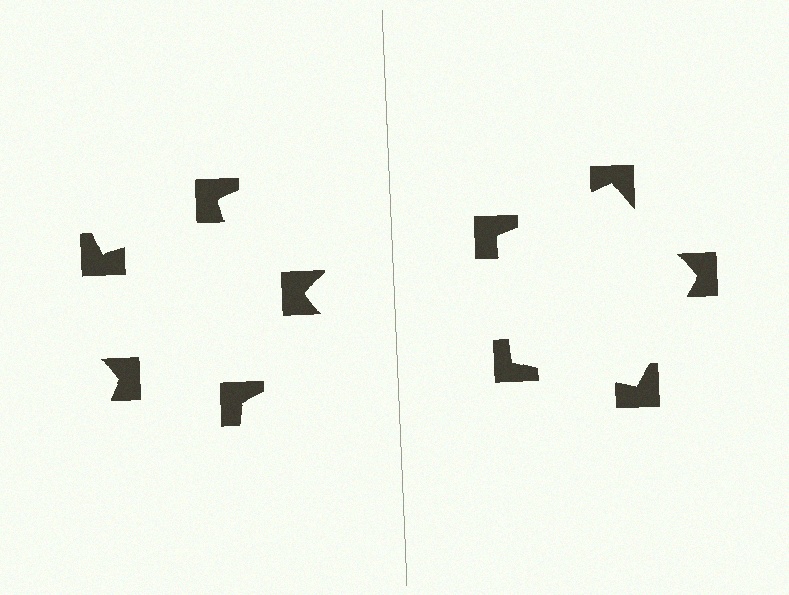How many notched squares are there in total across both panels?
10 — 5 on each side.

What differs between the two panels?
The notched squares are positioned identically on both sides; only the wedge orientations differ. On the right they align to a pentagon; on the left they are misaligned.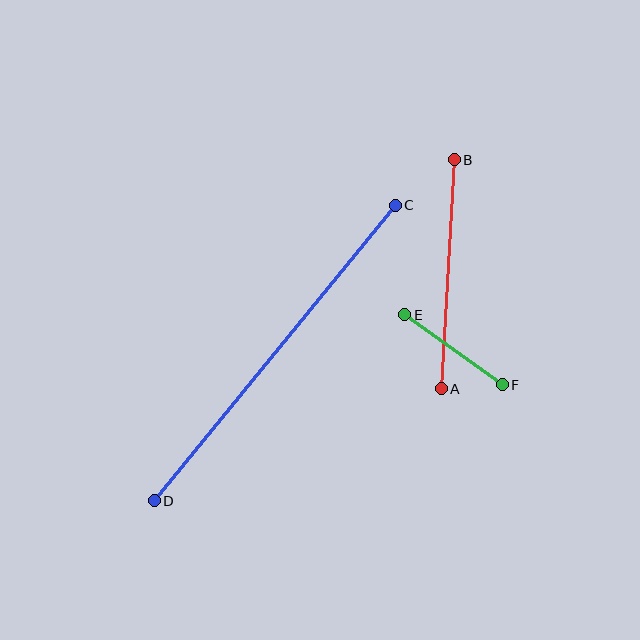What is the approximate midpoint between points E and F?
The midpoint is at approximately (453, 350) pixels.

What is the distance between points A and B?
The distance is approximately 229 pixels.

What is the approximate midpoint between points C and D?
The midpoint is at approximately (275, 353) pixels.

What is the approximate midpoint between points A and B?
The midpoint is at approximately (448, 274) pixels.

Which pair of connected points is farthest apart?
Points C and D are farthest apart.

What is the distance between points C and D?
The distance is approximately 381 pixels.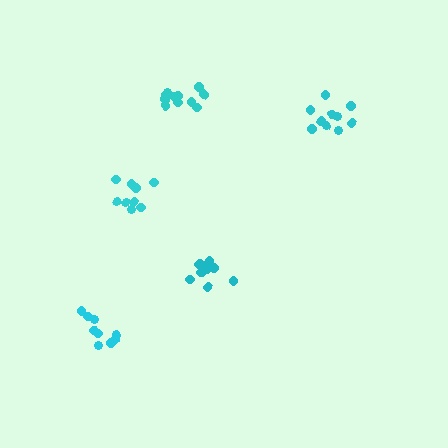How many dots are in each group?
Group 1: 9 dots, Group 2: 10 dots, Group 3: 11 dots, Group 4: 9 dots, Group 5: 11 dots (50 total).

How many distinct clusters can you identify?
There are 5 distinct clusters.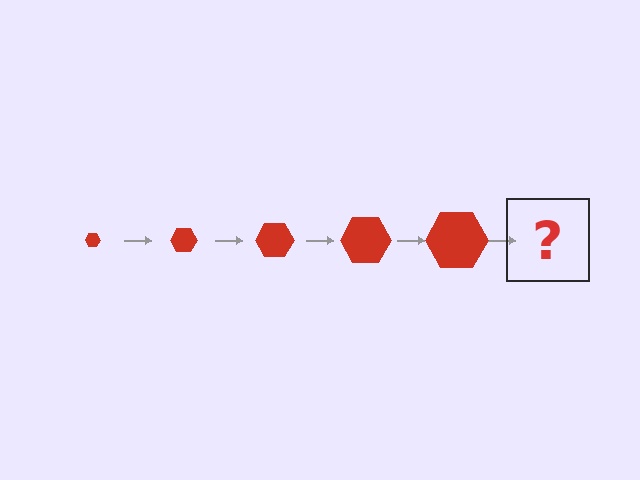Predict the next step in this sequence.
The next step is a red hexagon, larger than the previous one.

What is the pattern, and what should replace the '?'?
The pattern is that the hexagon gets progressively larger each step. The '?' should be a red hexagon, larger than the previous one.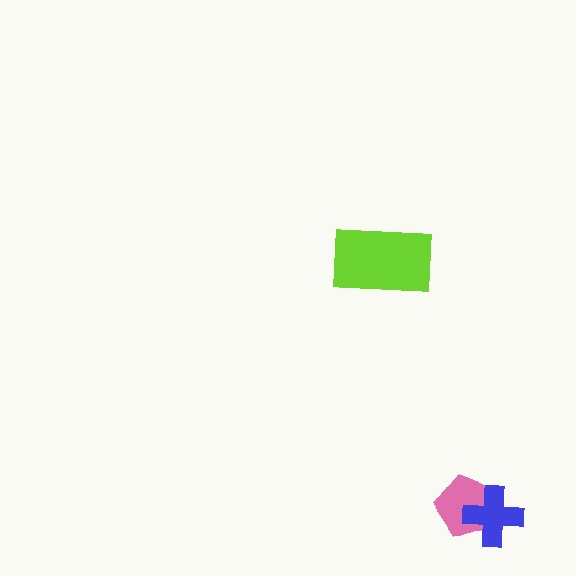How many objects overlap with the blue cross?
1 object overlaps with the blue cross.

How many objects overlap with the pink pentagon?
1 object overlaps with the pink pentagon.